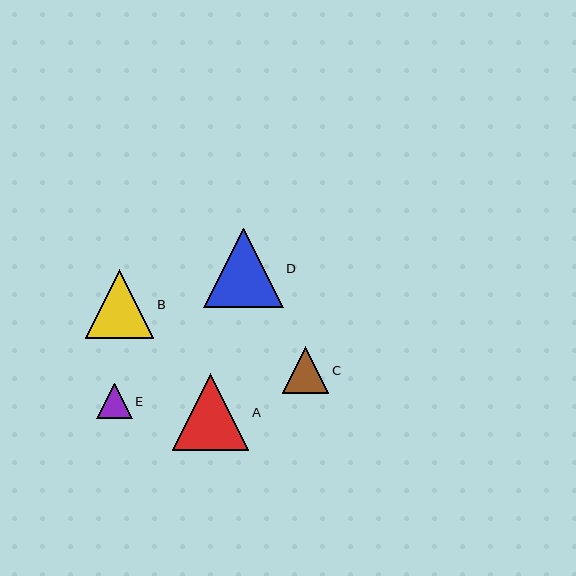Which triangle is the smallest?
Triangle E is the smallest with a size of approximately 35 pixels.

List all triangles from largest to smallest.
From largest to smallest: D, A, B, C, E.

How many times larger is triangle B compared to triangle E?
Triangle B is approximately 1.9 times the size of triangle E.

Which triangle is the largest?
Triangle D is the largest with a size of approximately 79 pixels.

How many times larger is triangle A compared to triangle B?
Triangle A is approximately 1.1 times the size of triangle B.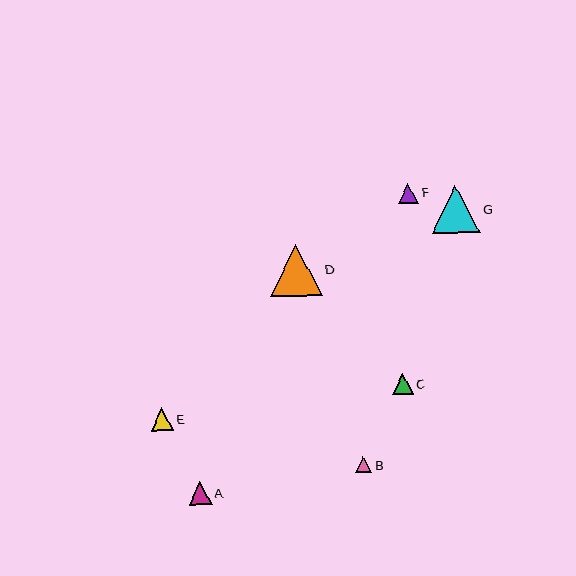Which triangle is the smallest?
Triangle B is the smallest with a size of approximately 16 pixels.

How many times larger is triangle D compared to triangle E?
Triangle D is approximately 2.3 times the size of triangle E.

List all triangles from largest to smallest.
From largest to smallest: D, G, A, E, F, C, B.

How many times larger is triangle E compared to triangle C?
Triangle E is approximately 1.1 times the size of triangle C.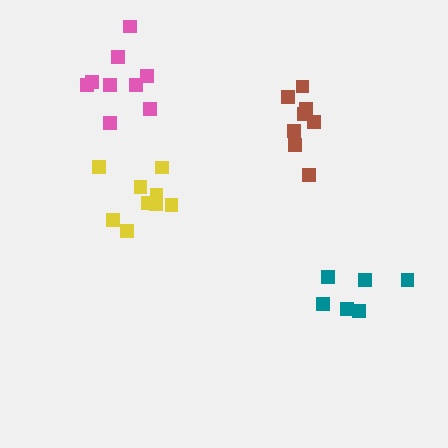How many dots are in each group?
Group 1: 9 dots, Group 2: 6 dots, Group 3: 9 dots, Group 4: 8 dots (32 total).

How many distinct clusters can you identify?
There are 4 distinct clusters.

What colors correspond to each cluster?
The clusters are colored: yellow, teal, pink, brown.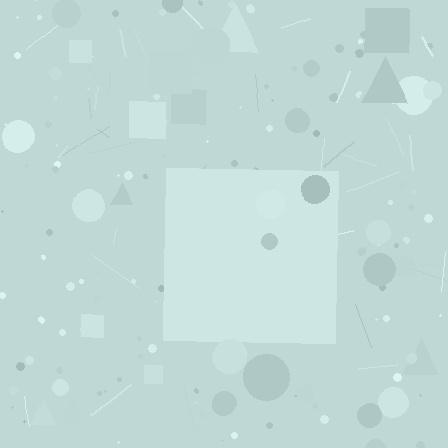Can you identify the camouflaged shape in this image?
The camouflaged shape is a square.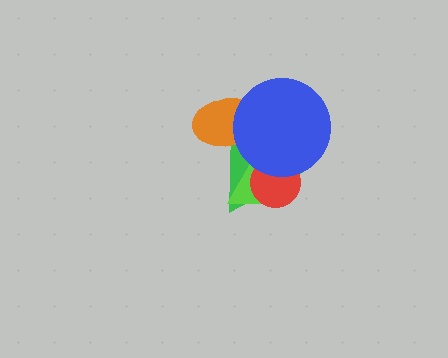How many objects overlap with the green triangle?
4 objects overlap with the green triangle.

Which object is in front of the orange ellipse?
The blue circle is in front of the orange ellipse.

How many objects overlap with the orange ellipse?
2 objects overlap with the orange ellipse.